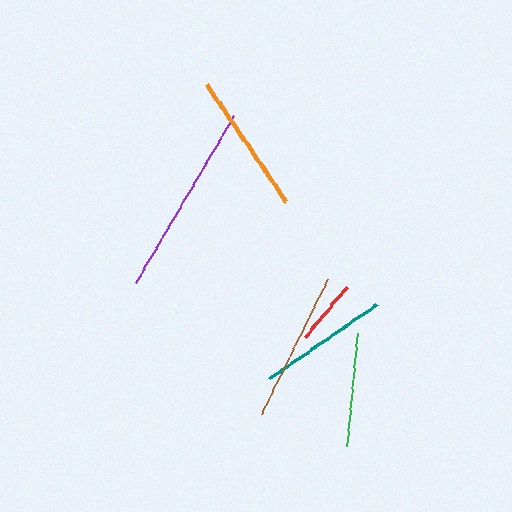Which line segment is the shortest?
The red line is the shortest at approximately 65 pixels.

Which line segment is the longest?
The purple line is the longest at approximately 193 pixels.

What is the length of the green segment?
The green segment is approximately 113 pixels long.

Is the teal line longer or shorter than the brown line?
The brown line is longer than the teal line.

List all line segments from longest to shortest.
From longest to shortest: purple, brown, orange, teal, green, red.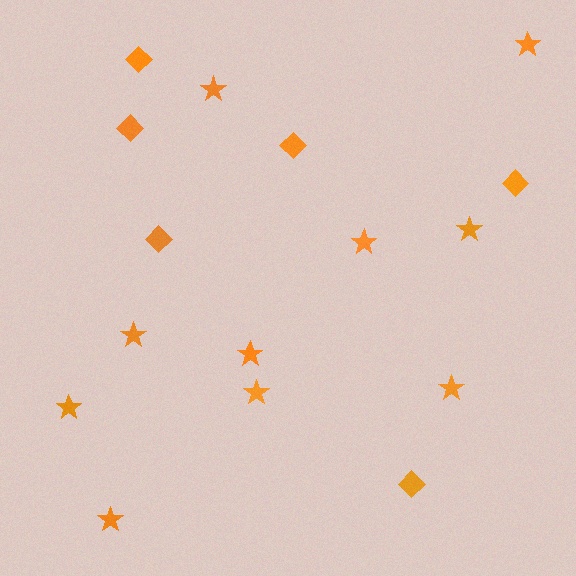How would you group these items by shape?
There are 2 groups: one group of stars (10) and one group of diamonds (6).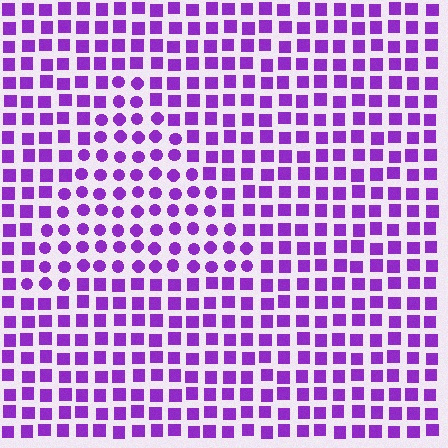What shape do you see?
I see a triangle.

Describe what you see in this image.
The image is filled with small purple elements arranged in a uniform grid. A triangle-shaped region contains circles, while the surrounding area contains squares. The boundary is defined purely by the change in element shape.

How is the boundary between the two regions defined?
The boundary is defined by a change in element shape: circles inside vs. squares outside. All elements share the same color and spacing.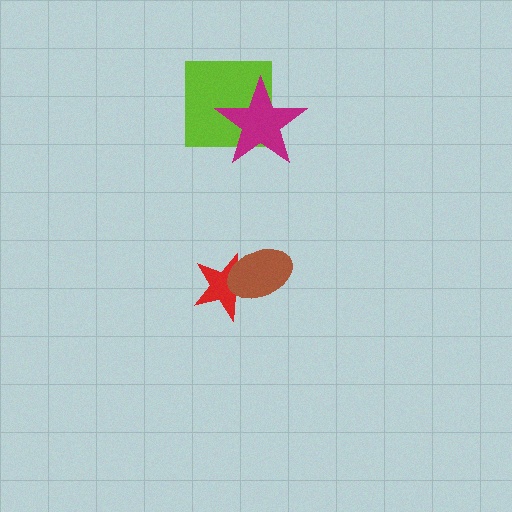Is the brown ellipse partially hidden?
No, no other shape covers it.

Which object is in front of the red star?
The brown ellipse is in front of the red star.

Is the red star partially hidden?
Yes, it is partially covered by another shape.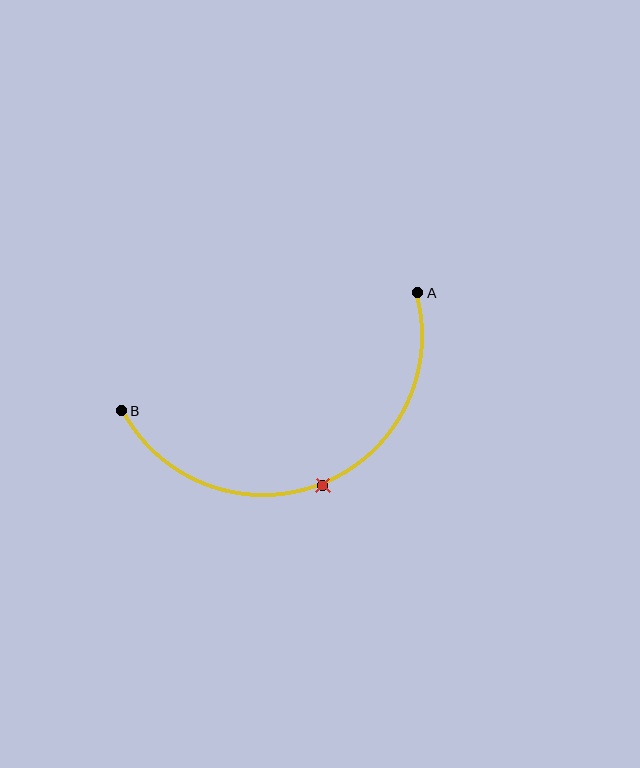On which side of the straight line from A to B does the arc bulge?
The arc bulges below the straight line connecting A and B.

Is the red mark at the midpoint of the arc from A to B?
Yes. The red mark lies on the arc at equal arc-length from both A and B — it is the arc midpoint.